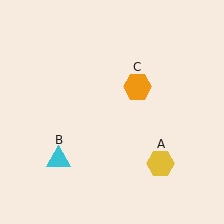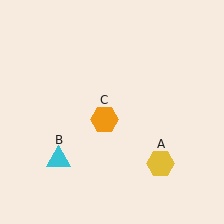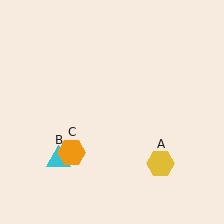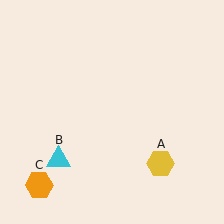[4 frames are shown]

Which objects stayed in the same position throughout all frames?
Yellow hexagon (object A) and cyan triangle (object B) remained stationary.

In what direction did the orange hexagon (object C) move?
The orange hexagon (object C) moved down and to the left.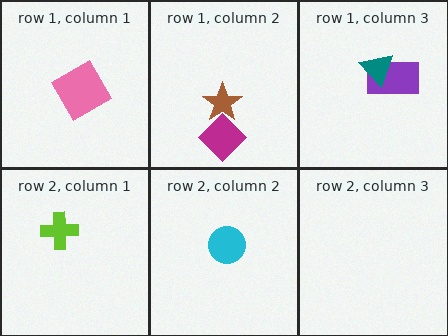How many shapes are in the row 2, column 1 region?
1.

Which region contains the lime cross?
The row 2, column 1 region.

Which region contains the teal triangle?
The row 1, column 3 region.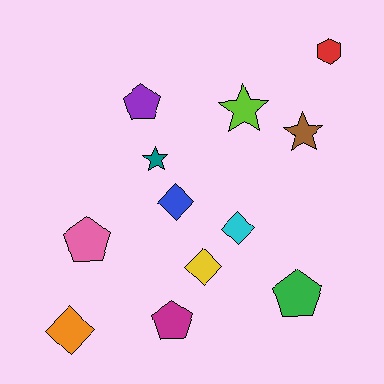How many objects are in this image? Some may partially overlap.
There are 12 objects.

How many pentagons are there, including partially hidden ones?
There are 4 pentagons.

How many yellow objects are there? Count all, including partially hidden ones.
There is 1 yellow object.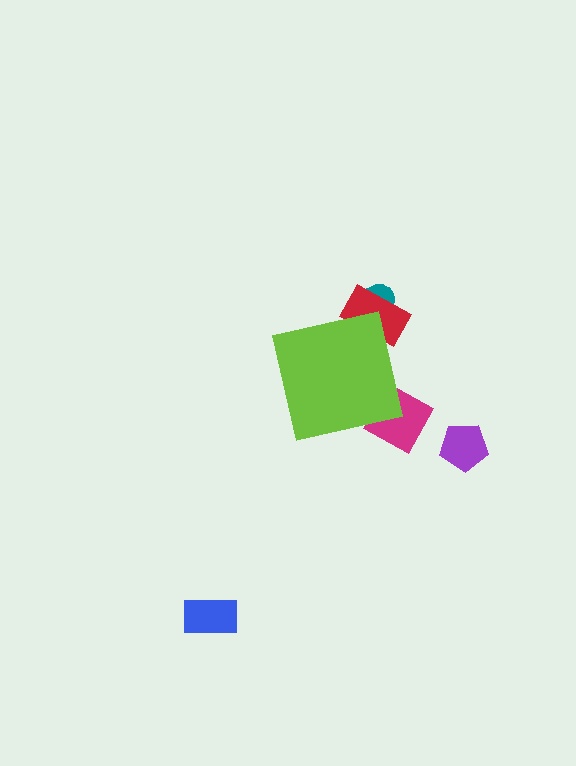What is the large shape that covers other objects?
A lime square.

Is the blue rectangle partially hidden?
No, the blue rectangle is fully visible.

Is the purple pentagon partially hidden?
No, the purple pentagon is fully visible.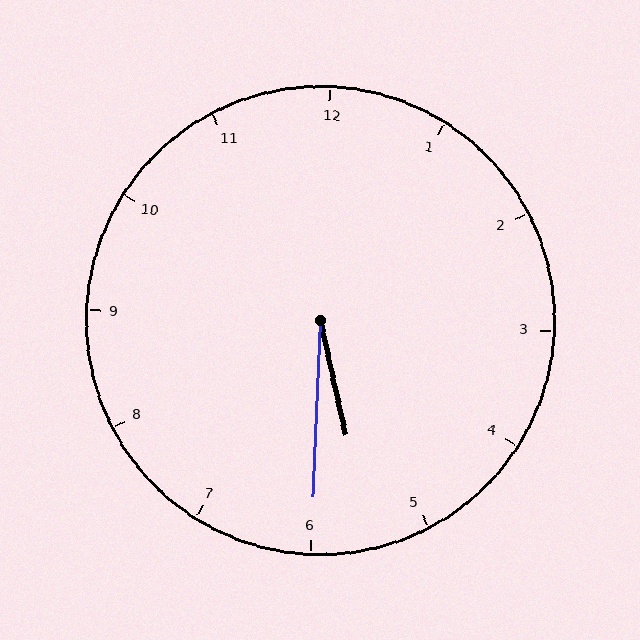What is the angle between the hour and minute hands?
Approximately 15 degrees.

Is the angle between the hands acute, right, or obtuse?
It is acute.